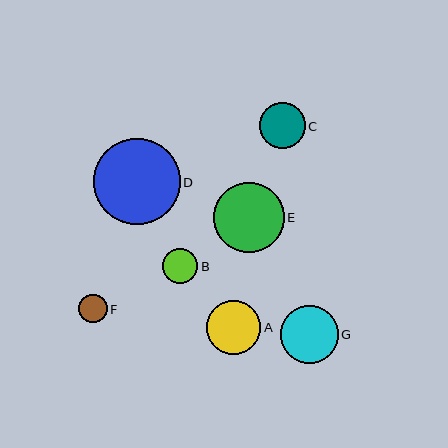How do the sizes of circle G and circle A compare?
Circle G and circle A are approximately the same size.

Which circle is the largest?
Circle D is the largest with a size of approximately 87 pixels.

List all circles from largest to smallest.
From largest to smallest: D, E, G, A, C, B, F.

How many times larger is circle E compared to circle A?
Circle E is approximately 1.3 times the size of circle A.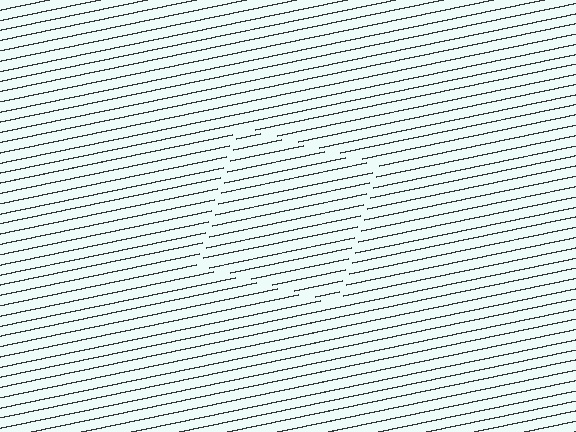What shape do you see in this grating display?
An illusory square. The interior of the shape contains the same grating, shifted by half a period — the contour is defined by the phase discontinuity where line-ends from the inner and outer gratings abut.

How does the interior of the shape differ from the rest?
The interior of the shape contains the same grating, shifted by half a period — the contour is defined by the phase discontinuity where line-ends from the inner and outer gratings abut.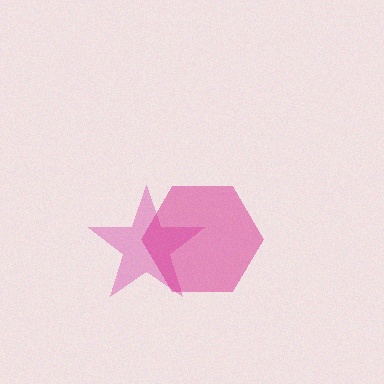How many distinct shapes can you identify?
There are 2 distinct shapes: a pink star, a magenta hexagon.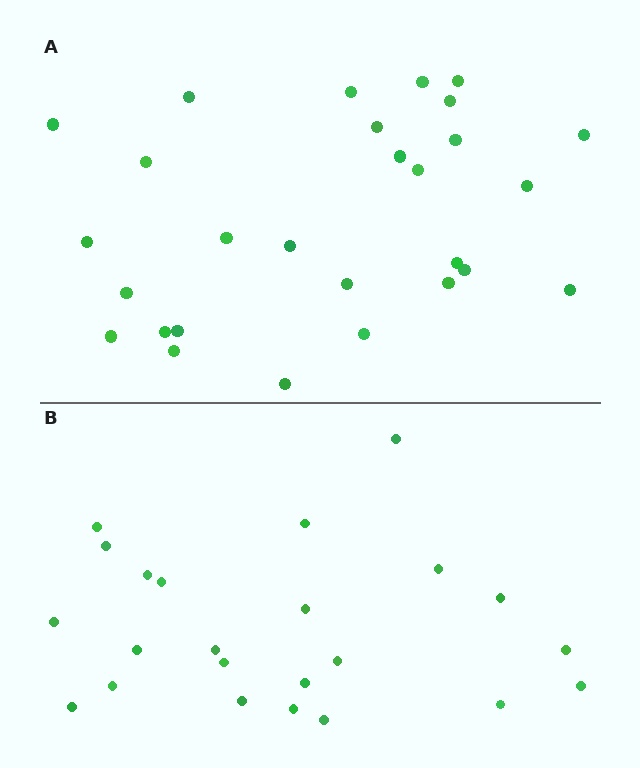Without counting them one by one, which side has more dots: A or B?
Region A (the top region) has more dots.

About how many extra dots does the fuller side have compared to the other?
Region A has about 5 more dots than region B.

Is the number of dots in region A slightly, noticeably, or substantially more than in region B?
Region A has only slightly more — the two regions are fairly close. The ratio is roughly 1.2 to 1.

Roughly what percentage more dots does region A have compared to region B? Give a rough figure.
About 20% more.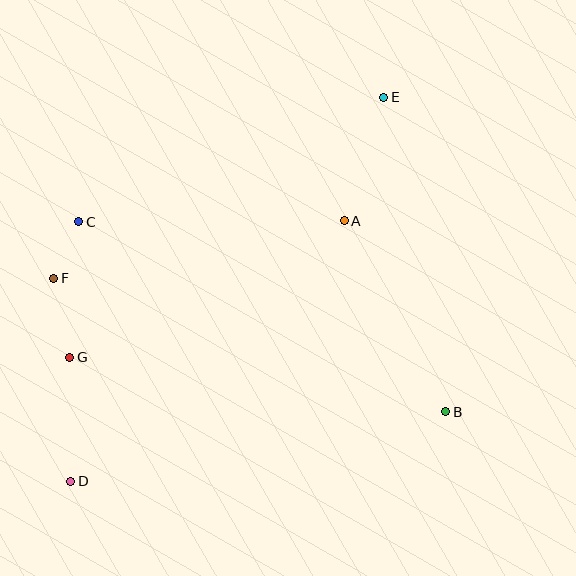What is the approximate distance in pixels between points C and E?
The distance between C and E is approximately 330 pixels.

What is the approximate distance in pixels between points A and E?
The distance between A and E is approximately 130 pixels.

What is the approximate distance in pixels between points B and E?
The distance between B and E is approximately 321 pixels.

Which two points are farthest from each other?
Points D and E are farthest from each other.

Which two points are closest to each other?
Points C and F are closest to each other.